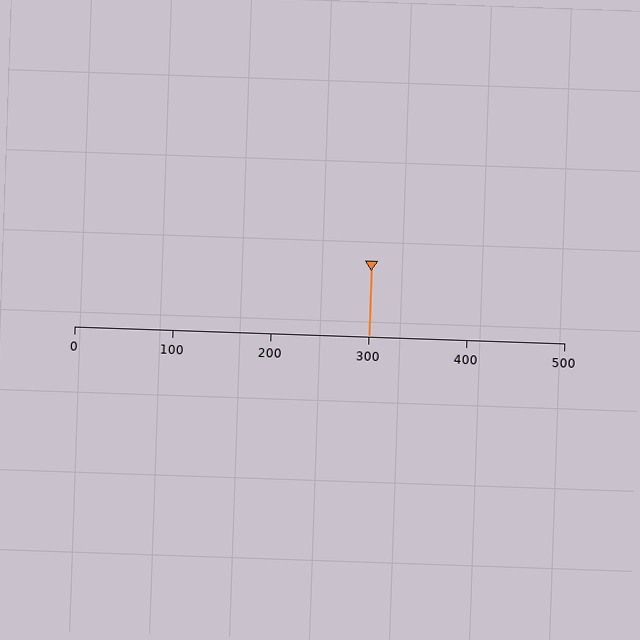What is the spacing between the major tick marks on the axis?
The major ticks are spaced 100 apart.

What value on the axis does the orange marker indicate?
The marker indicates approximately 300.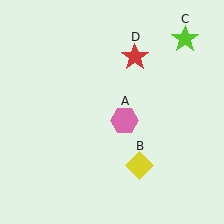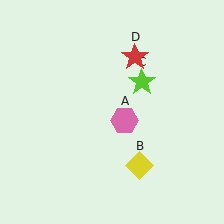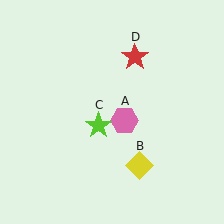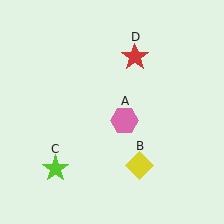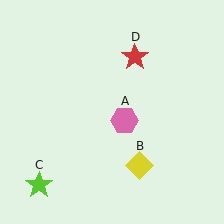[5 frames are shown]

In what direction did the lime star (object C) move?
The lime star (object C) moved down and to the left.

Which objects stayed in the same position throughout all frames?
Pink hexagon (object A) and yellow diamond (object B) and red star (object D) remained stationary.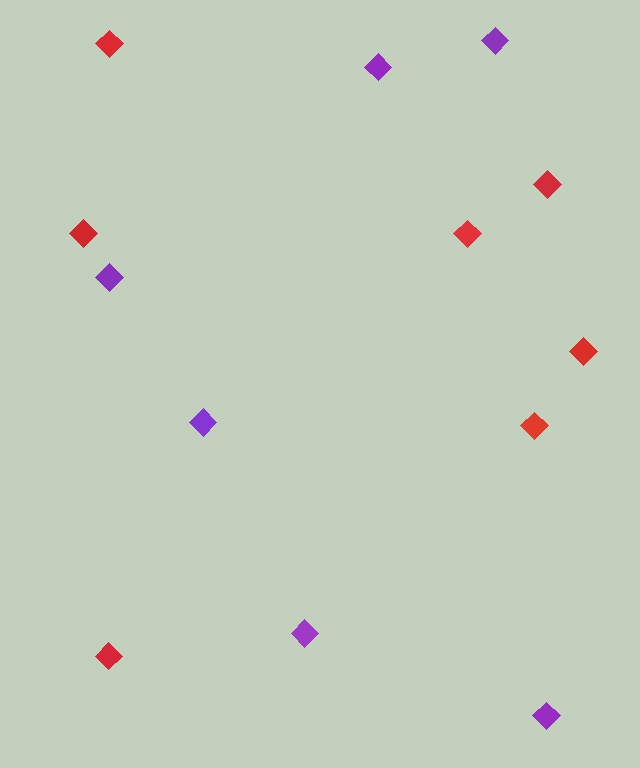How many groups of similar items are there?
There are 2 groups: one group of purple diamonds (6) and one group of red diamonds (7).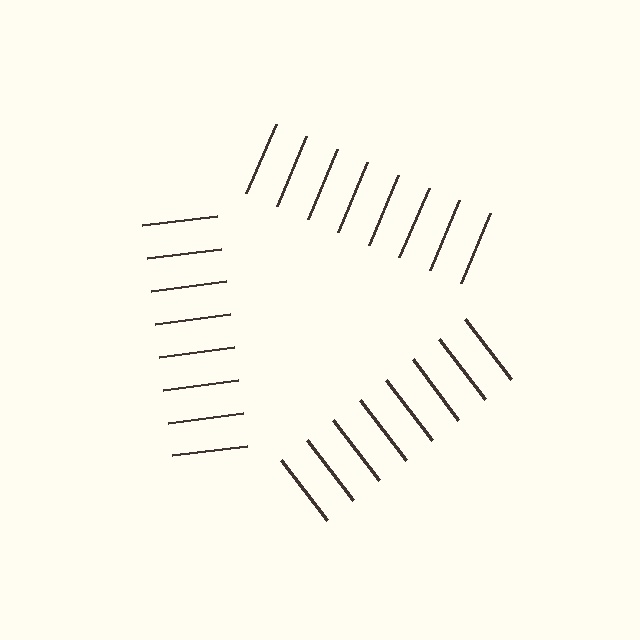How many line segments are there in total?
24 — 8 along each of the 3 edges.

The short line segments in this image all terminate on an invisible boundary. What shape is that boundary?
An illusory triangle — the line segments terminate on its edges but no continuous stroke is drawn.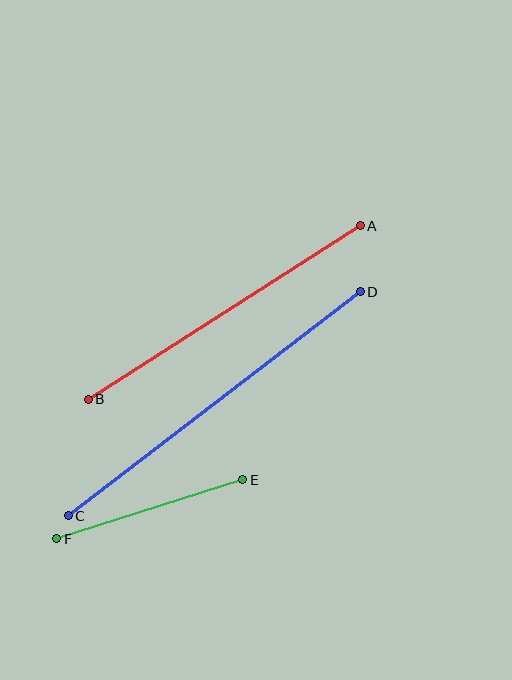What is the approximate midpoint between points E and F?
The midpoint is at approximately (150, 509) pixels.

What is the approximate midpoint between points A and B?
The midpoint is at approximately (224, 312) pixels.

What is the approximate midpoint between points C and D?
The midpoint is at approximately (214, 404) pixels.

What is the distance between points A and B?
The distance is approximately 323 pixels.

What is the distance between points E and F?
The distance is approximately 195 pixels.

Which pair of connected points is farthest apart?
Points C and D are farthest apart.